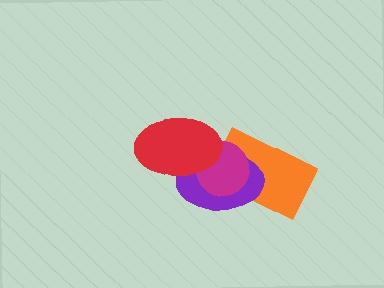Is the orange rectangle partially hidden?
Yes, it is partially covered by another shape.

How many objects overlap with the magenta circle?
3 objects overlap with the magenta circle.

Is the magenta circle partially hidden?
Yes, it is partially covered by another shape.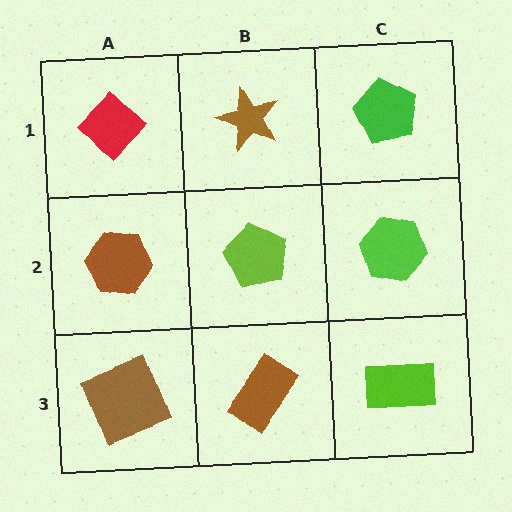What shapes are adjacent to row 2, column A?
A red diamond (row 1, column A), a brown square (row 3, column A), a lime pentagon (row 2, column B).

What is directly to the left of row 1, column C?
A brown star.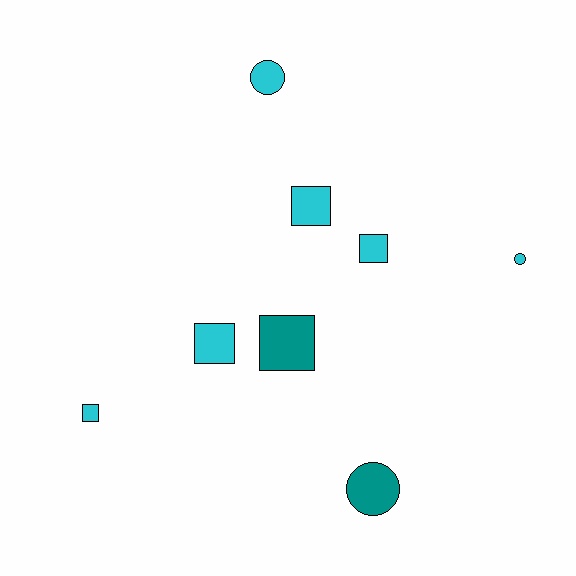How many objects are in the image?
There are 8 objects.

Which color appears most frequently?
Cyan, with 6 objects.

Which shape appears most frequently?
Square, with 5 objects.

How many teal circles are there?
There is 1 teal circle.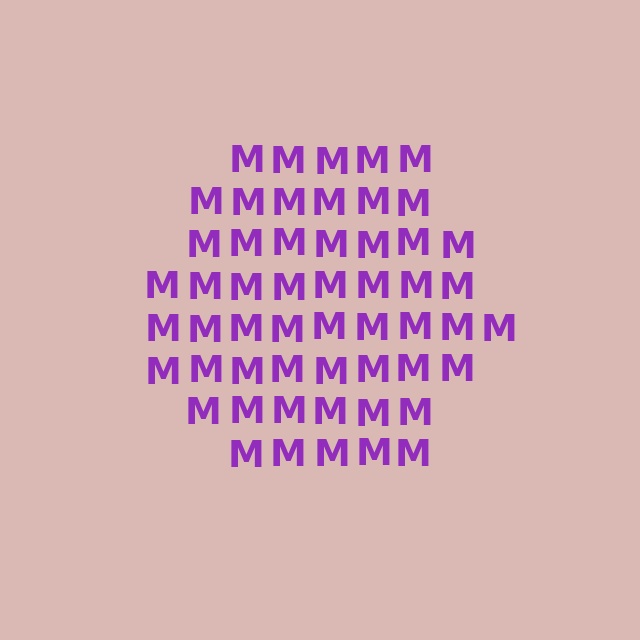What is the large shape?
The large shape is a hexagon.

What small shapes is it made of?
It is made of small letter M's.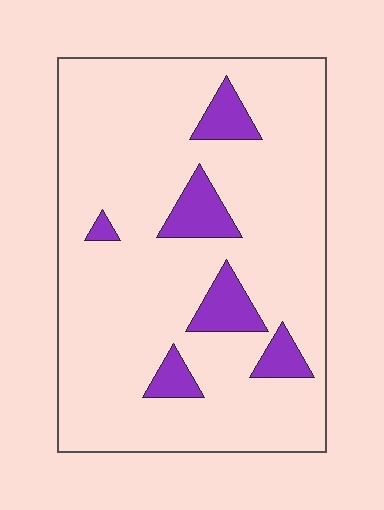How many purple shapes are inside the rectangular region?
6.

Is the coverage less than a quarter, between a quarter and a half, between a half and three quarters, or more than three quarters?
Less than a quarter.